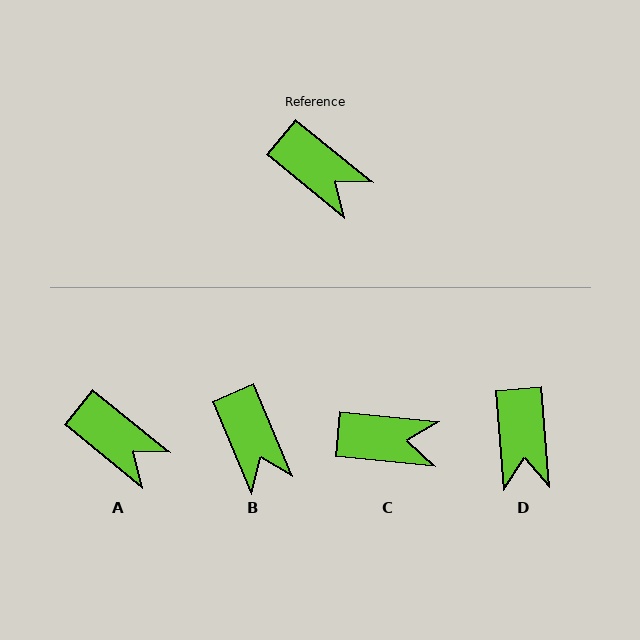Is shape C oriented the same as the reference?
No, it is off by about 33 degrees.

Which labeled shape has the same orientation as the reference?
A.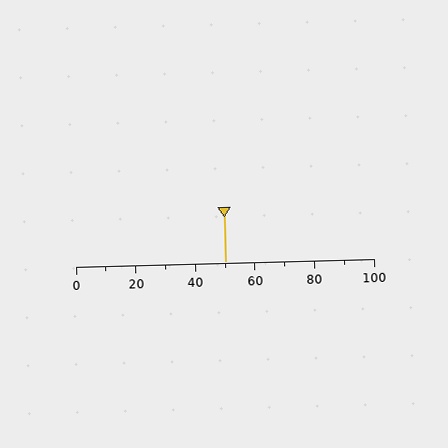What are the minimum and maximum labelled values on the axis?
The axis runs from 0 to 100.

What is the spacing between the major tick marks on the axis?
The major ticks are spaced 20 apart.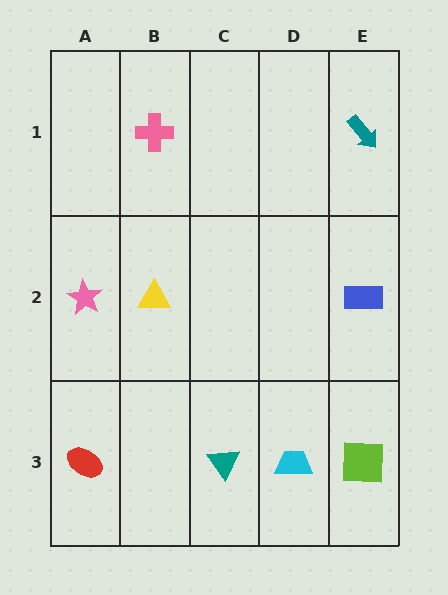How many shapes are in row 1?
2 shapes.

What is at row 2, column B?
A yellow triangle.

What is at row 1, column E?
A teal arrow.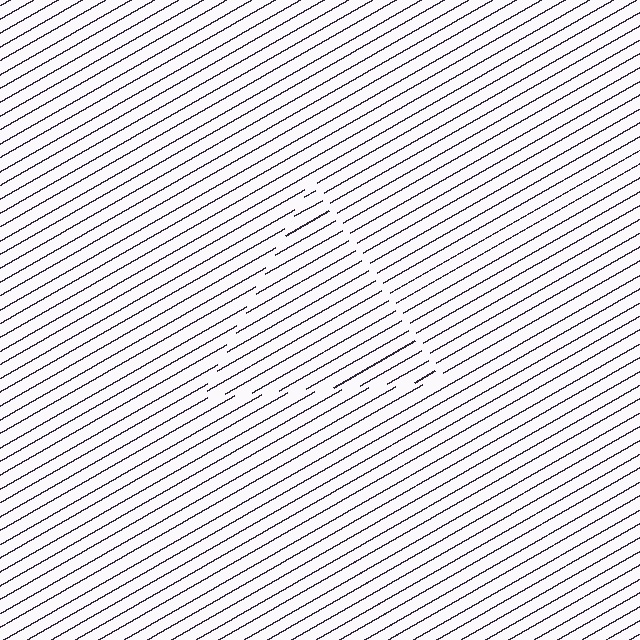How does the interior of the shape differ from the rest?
The interior of the shape contains the same grating, shifted by half a period — the contour is defined by the phase discontinuity where line-ends from the inner and outer gratings abut.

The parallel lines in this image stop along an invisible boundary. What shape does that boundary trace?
An illusory triangle. The interior of the shape contains the same grating, shifted by half a period — the contour is defined by the phase discontinuity where line-ends from the inner and outer gratings abut.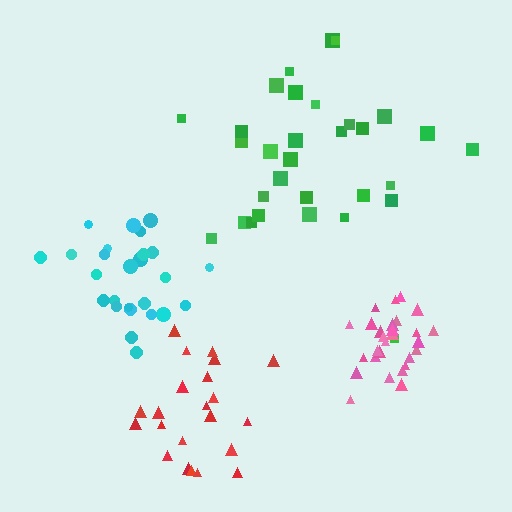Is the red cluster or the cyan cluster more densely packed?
Cyan.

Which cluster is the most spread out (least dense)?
Green.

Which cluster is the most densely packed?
Pink.